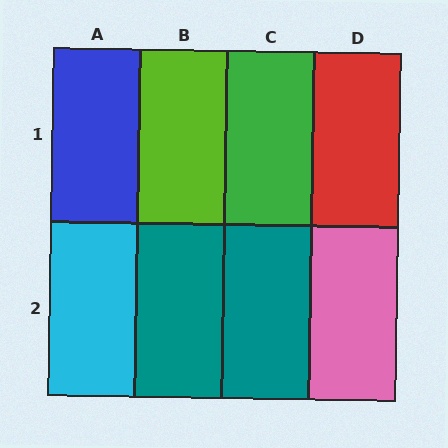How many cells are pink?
1 cell is pink.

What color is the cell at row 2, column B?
Teal.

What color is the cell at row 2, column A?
Cyan.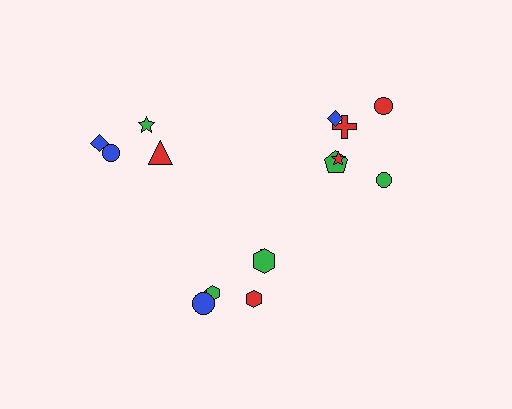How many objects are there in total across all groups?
There are 16 objects.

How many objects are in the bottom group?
There are 6 objects.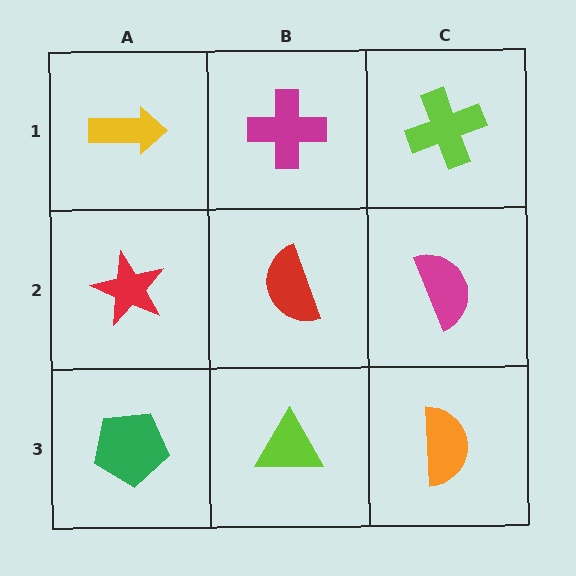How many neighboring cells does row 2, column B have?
4.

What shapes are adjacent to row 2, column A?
A yellow arrow (row 1, column A), a green pentagon (row 3, column A), a red semicircle (row 2, column B).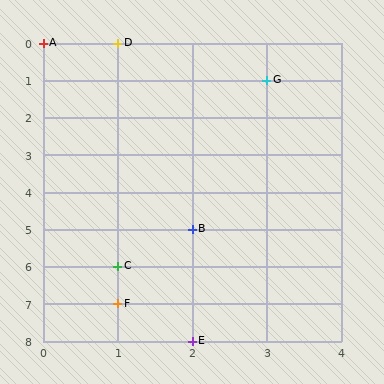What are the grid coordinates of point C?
Point C is at grid coordinates (1, 6).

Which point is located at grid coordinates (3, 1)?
Point G is at (3, 1).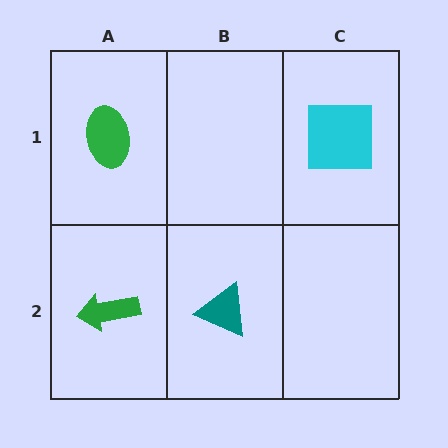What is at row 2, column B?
A teal triangle.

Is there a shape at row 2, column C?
No, that cell is empty.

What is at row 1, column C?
A cyan square.